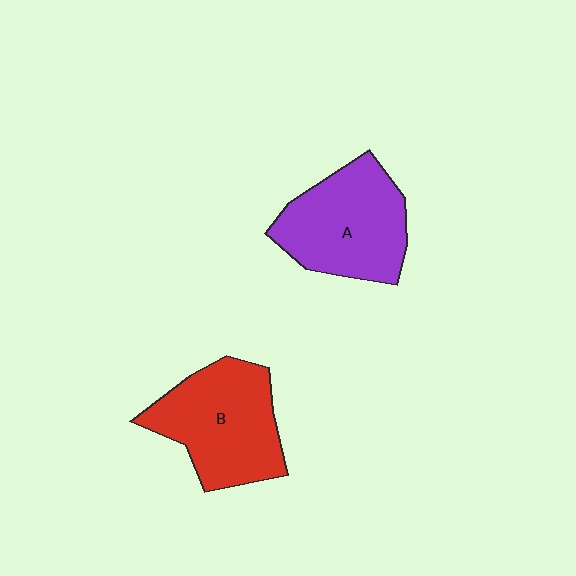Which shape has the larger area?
Shape B (red).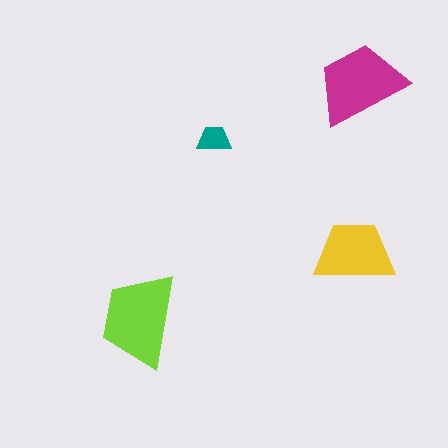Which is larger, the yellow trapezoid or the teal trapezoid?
The yellow one.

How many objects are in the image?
There are 4 objects in the image.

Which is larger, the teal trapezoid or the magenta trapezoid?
The magenta one.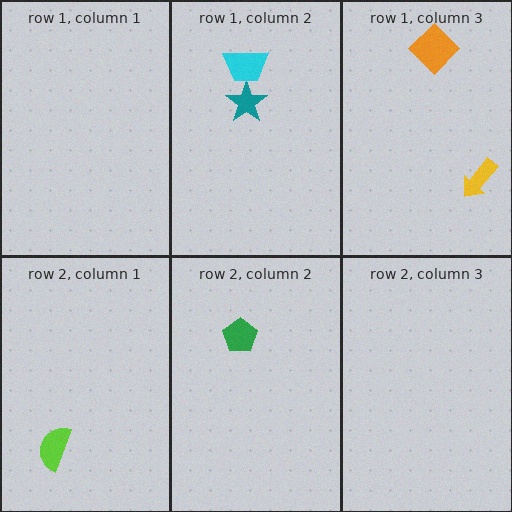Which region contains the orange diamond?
The row 1, column 3 region.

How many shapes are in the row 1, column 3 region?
2.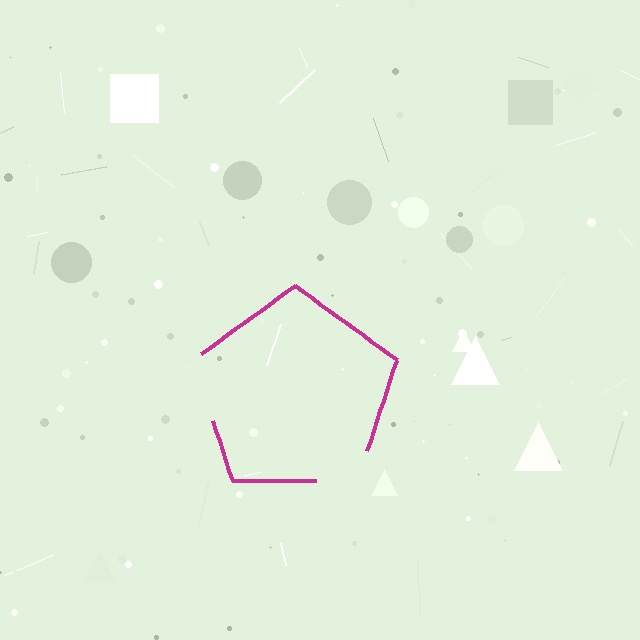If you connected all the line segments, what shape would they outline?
They would outline a pentagon.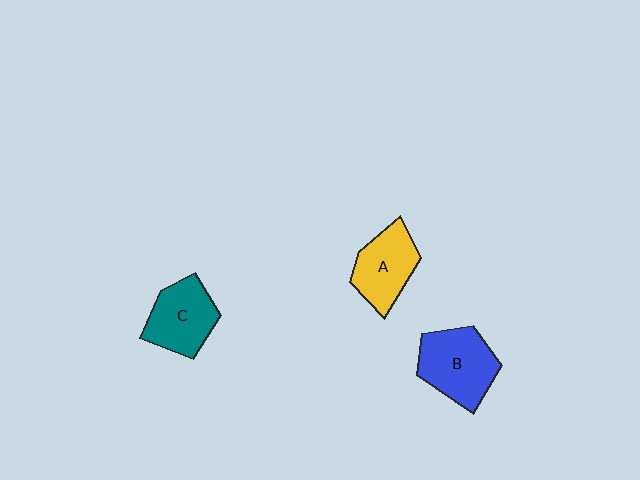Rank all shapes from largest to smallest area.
From largest to smallest: B (blue), C (teal), A (yellow).